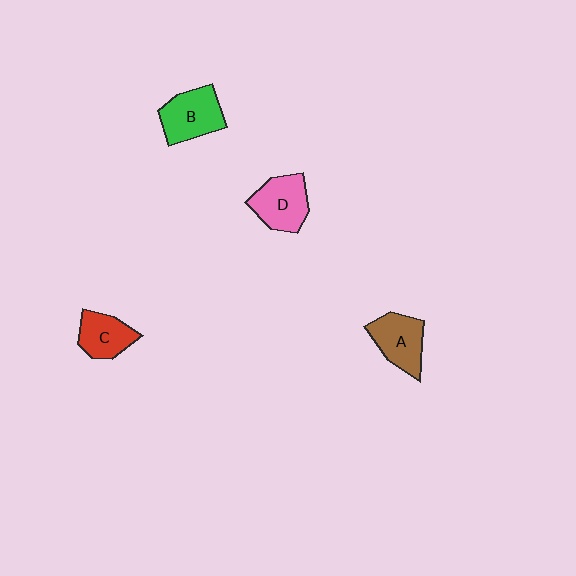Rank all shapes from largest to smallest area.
From largest to smallest: B (green), D (pink), A (brown), C (red).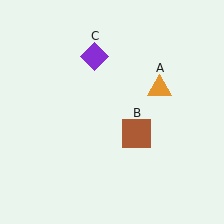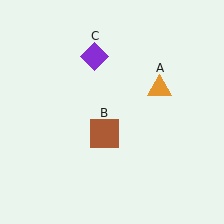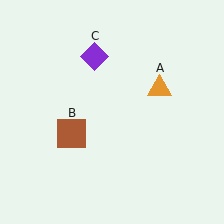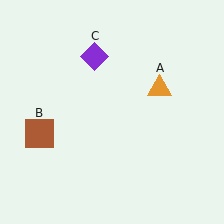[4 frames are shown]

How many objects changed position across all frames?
1 object changed position: brown square (object B).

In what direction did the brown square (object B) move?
The brown square (object B) moved left.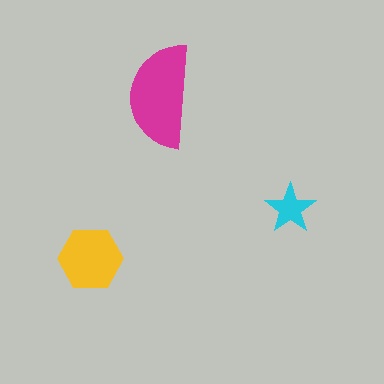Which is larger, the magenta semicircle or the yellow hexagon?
The magenta semicircle.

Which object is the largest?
The magenta semicircle.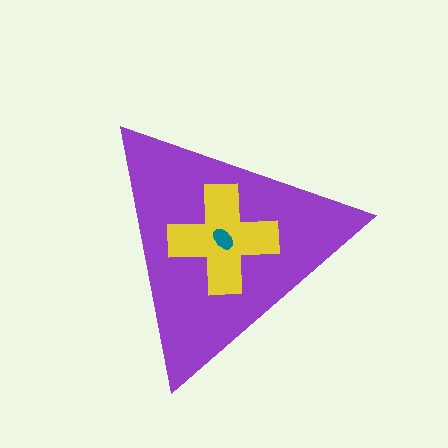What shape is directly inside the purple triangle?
The yellow cross.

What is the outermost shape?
The purple triangle.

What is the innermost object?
The teal ellipse.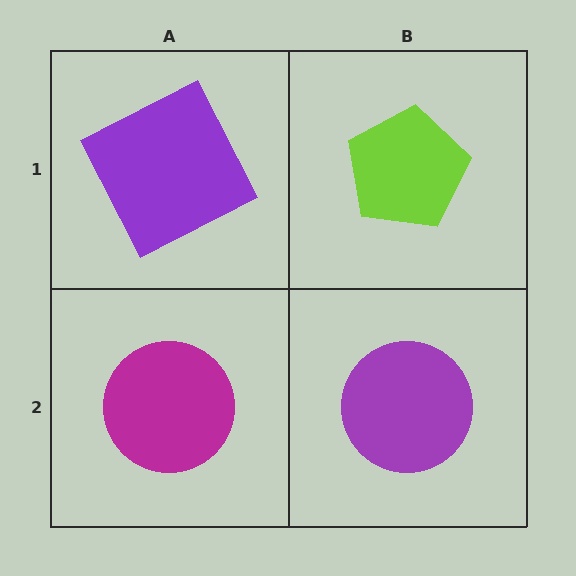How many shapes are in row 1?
2 shapes.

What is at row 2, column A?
A magenta circle.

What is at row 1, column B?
A lime pentagon.